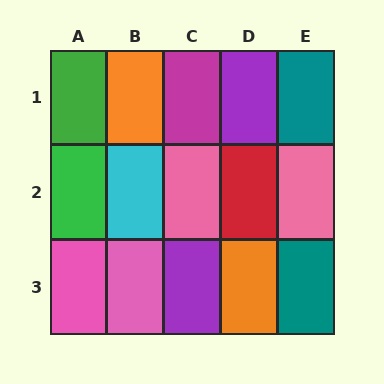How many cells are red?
1 cell is red.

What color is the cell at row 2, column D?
Red.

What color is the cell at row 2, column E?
Pink.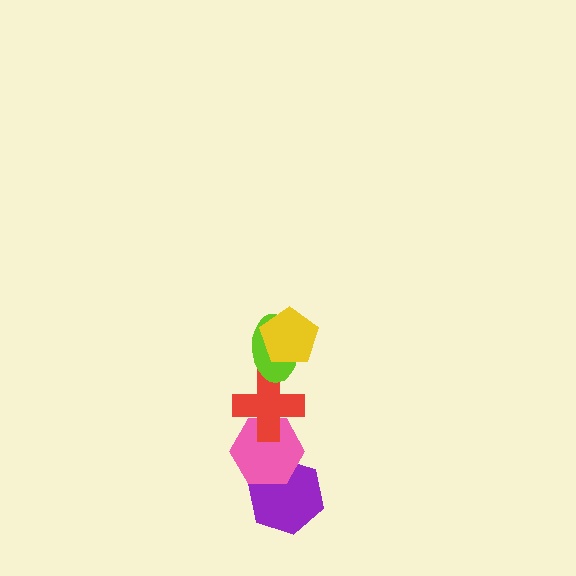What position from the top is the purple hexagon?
The purple hexagon is 5th from the top.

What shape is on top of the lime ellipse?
The yellow pentagon is on top of the lime ellipse.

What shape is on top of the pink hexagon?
The red cross is on top of the pink hexagon.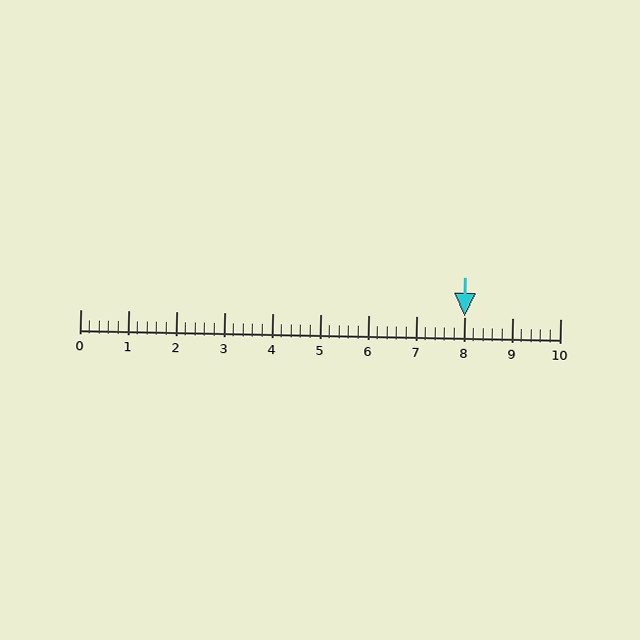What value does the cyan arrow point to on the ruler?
The cyan arrow points to approximately 8.0.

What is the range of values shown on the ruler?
The ruler shows values from 0 to 10.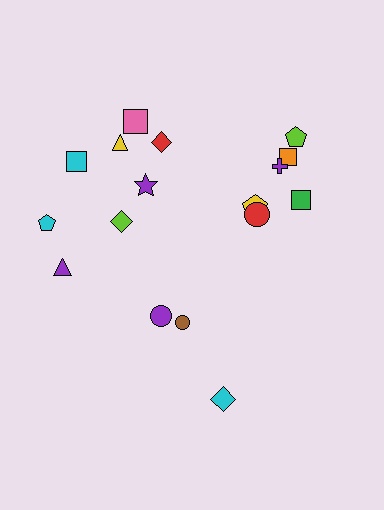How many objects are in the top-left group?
There are 8 objects.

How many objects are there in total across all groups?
There are 17 objects.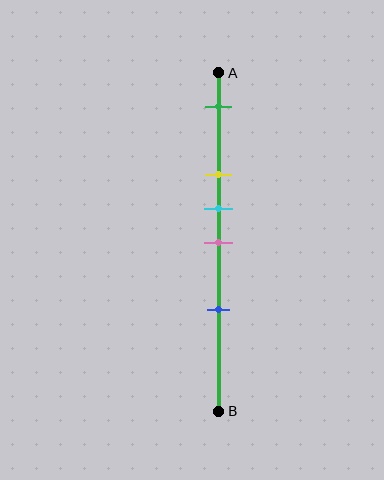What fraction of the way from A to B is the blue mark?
The blue mark is approximately 70% (0.7) of the way from A to B.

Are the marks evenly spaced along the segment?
No, the marks are not evenly spaced.